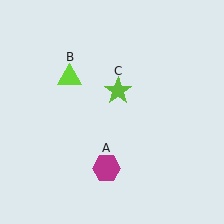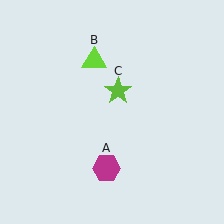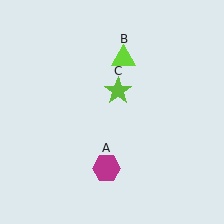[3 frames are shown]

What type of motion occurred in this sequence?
The lime triangle (object B) rotated clockwise around the center of the scene.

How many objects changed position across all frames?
1 object changed position: lime triangle (object B).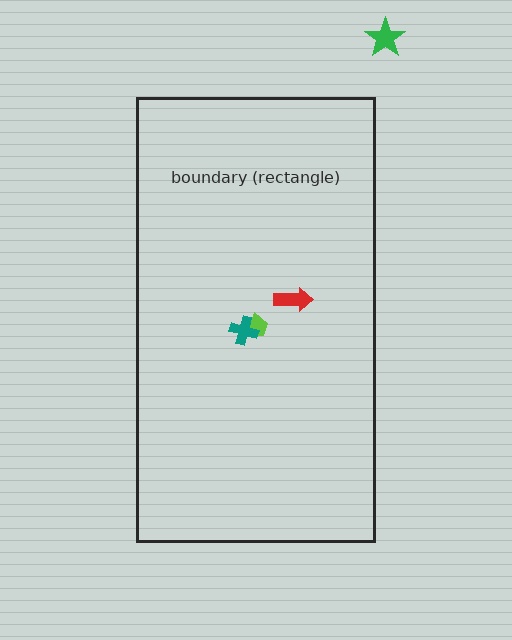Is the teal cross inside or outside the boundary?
Inside.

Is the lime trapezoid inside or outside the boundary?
Inside.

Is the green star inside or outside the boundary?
Outside.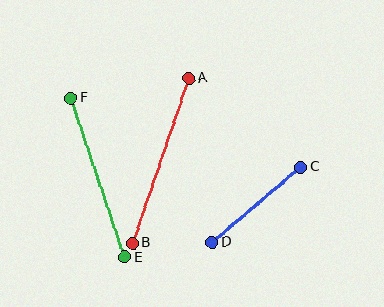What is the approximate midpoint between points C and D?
The midpoint is at approximately (256, 205) pixels.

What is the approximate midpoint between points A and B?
The midpoint is at approximately (160, 161) pixels.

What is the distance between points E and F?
The distance is approximately 168 pixels.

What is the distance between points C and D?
The distance is approximately 117 pixels.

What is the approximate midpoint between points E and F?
The midpoint is at approximately (98, 177) pixels.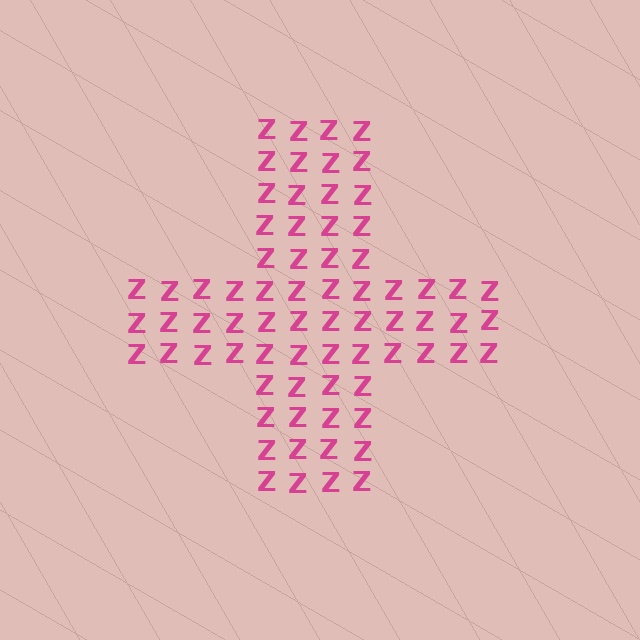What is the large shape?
The large shape is a cross.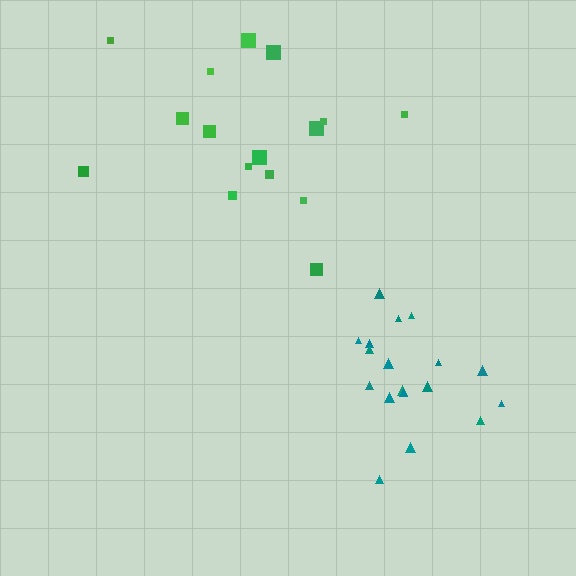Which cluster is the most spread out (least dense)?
Green.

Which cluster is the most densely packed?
Teal.